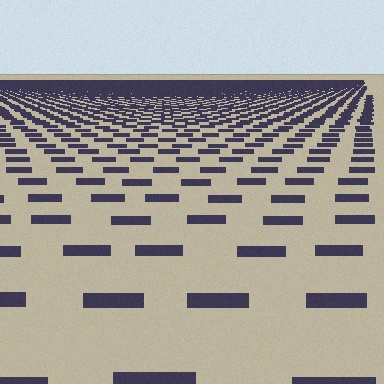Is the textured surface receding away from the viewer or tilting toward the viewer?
The surface is receding away from the viewer. Texture elements get smaller and denser toward the top.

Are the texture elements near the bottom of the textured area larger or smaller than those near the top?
Larger. Near the bottom, elements are closer to the viewer and appear at a bigger on-screen size.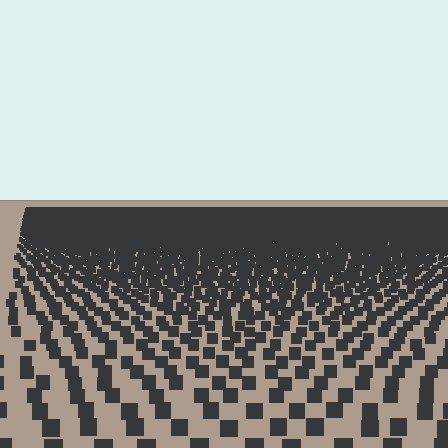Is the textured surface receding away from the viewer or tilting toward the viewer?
The surface is receding away from the viewer. Texture elements get smaller and denser toward the top.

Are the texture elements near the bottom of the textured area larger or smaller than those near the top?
Larger. Near the bottom, elements are closer to the viewer and appear at a bigger on-screen size.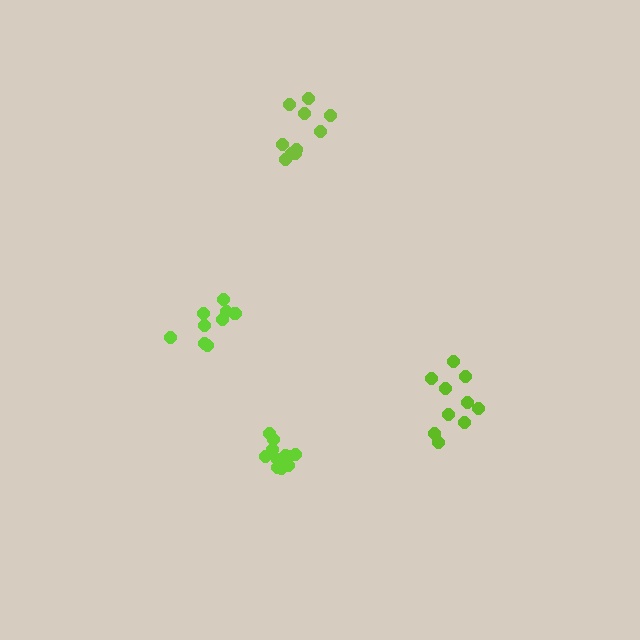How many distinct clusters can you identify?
There are 4 distinct clusters.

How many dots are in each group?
Group 1: 11 dots, Group 2: 10 dots, Group 3: 9 dots, Group 4: 10 dots (40 total).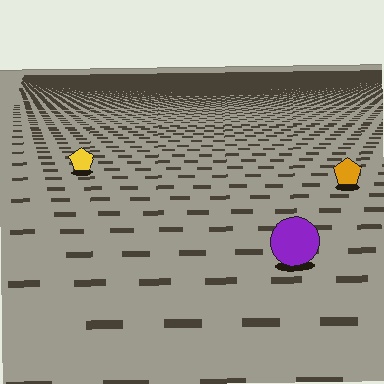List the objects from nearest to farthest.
From nearest to farthest: the purple circle, the orange pentagon, the yellow pentagon.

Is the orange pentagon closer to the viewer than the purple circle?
No. The purple circle is closer — you can tell from the texture gradient: the ground texture is coarser near it.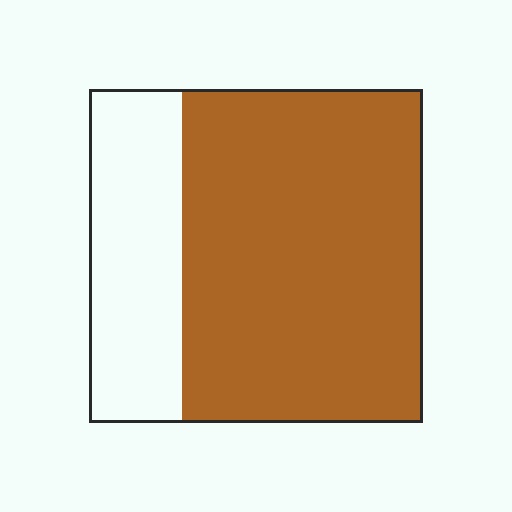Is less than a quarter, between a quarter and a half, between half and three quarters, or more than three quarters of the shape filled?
Between half and three quarters.